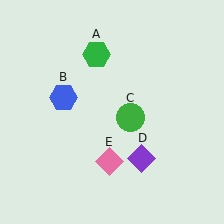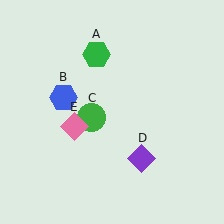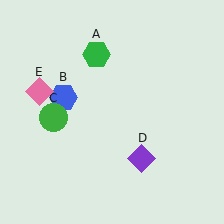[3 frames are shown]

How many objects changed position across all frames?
2 objects changed position: green circle (object C), pink diamond (object E).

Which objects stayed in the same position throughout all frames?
Green hexagon (object A) and blue hexagon (object B) and purple diamond (object D) remained stationary.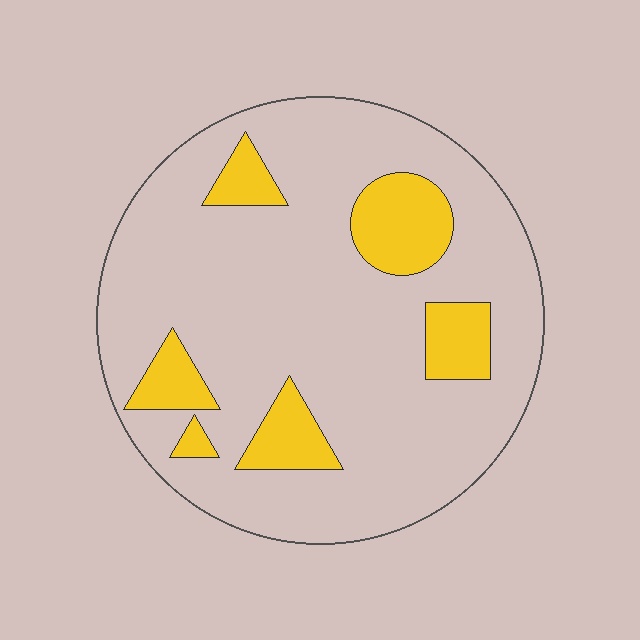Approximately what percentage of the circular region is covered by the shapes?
Approximately 15%.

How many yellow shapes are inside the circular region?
6.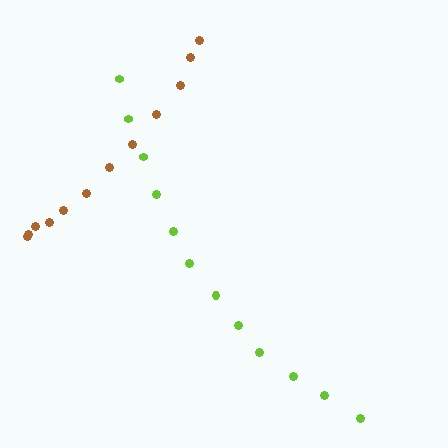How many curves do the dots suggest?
There are 2 distinct paths.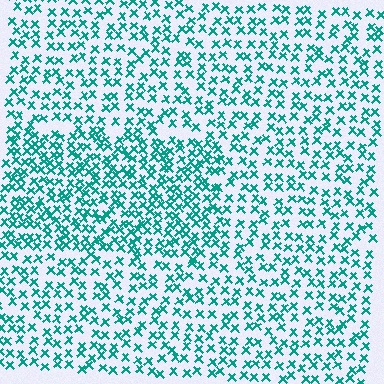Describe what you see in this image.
The image contains small teal elements arranged at two different densities. A rectangle-shaped region is visible where the elements are more densely packed than the surrounding area.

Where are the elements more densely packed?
The elements are more densely packed inside the rectangle boundary.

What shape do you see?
I see a rectangle.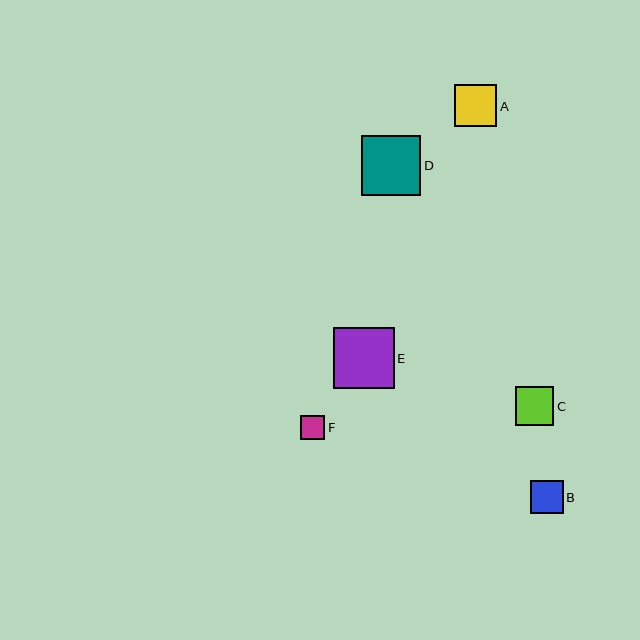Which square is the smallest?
Square F is the smallest with a size of approximately 25 pixels.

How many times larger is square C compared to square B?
Square C is approximately 1.2 times the size of square B.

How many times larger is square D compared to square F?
Square D is approximately 2.4 times the size of square F.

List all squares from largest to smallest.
From largest to smallest: E, D, A, C, B, F.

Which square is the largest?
Square E is the largest with a size of approximately 61 pixels.